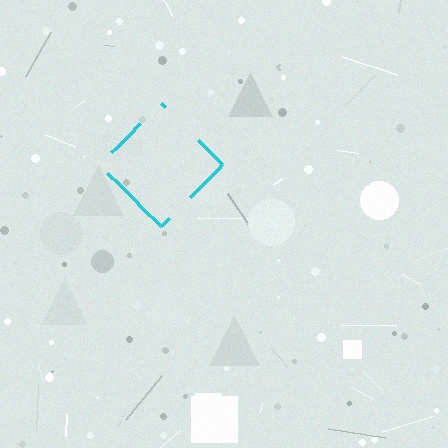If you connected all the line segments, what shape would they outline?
They would outline a diamond.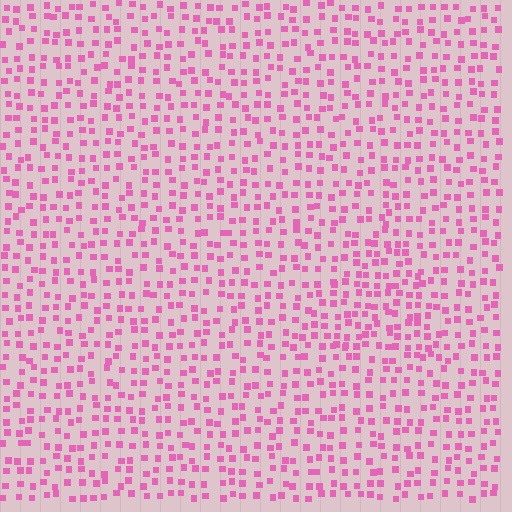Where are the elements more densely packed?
The elements are more densely packed inside the triangle boundary.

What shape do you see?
I see a triangle.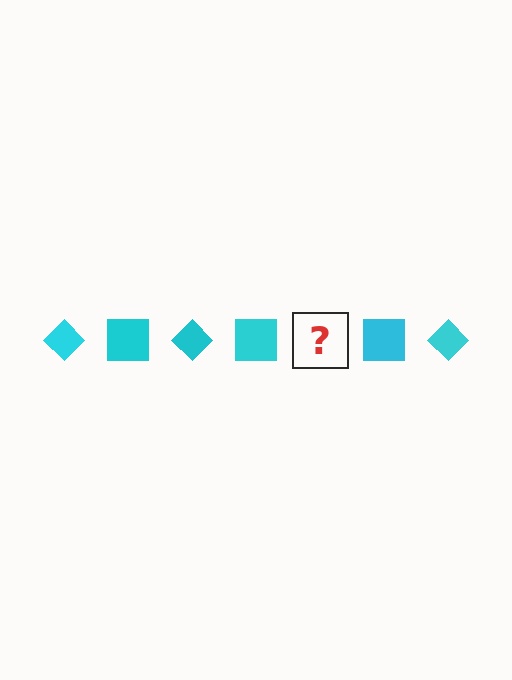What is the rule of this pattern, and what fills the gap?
The rule is that the pattern cycles through diamond, square shapes in cyan. The gap should be filled with a cyan diamond.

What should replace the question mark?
The question mark should be replaced with a cyan diamond.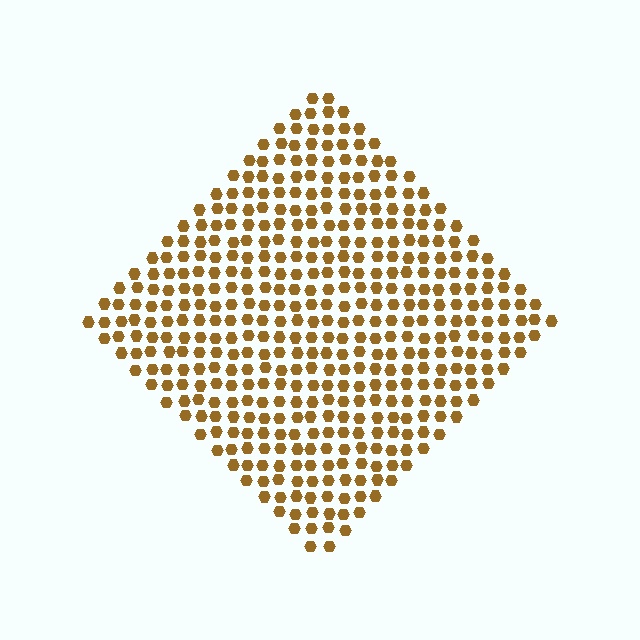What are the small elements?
The small elements are hexagons.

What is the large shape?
The large shape is a diamond.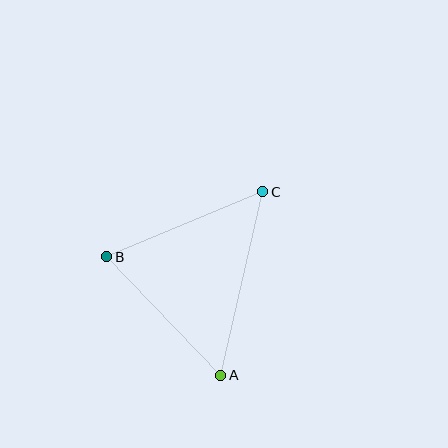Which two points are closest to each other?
Points A and B are closest to each other.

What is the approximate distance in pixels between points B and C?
The distance between B and C is approximately 169 pixels.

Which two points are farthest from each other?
Points A and C are farthest from each other.